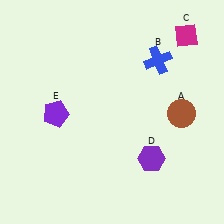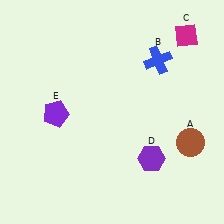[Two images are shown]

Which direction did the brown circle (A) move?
The brown circle (A) moved down.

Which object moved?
The brown circle (A) moved down.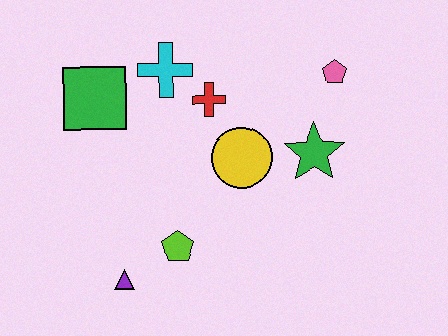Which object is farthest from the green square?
The pink pentagon is farthest from the green square.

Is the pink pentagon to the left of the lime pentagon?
No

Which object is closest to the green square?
The cyan cross is closest to the green square.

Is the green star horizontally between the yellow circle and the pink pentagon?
Yes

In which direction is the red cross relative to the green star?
The red cross is to the left of the green star.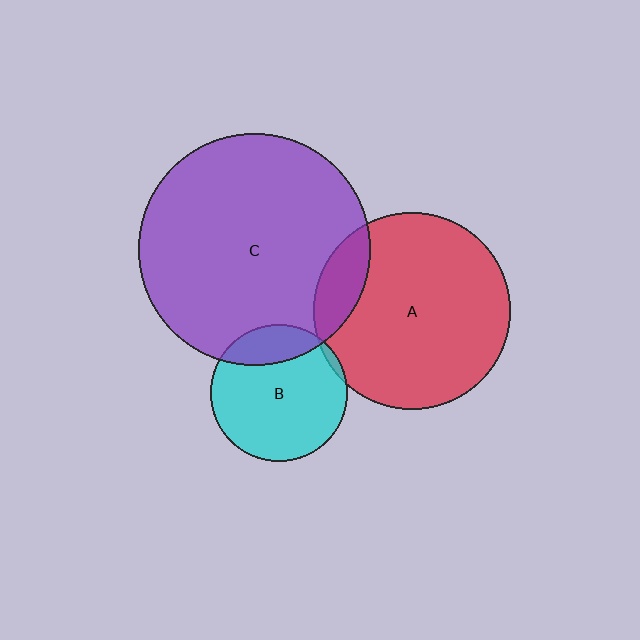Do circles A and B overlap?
Yes.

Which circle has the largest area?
Circle C (purple).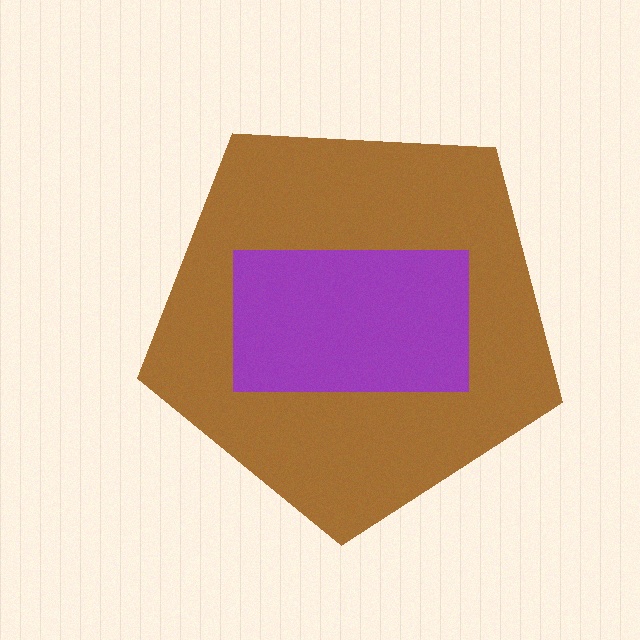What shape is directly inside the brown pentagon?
The purple rectangle.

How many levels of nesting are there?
2.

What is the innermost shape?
The purple rectangle.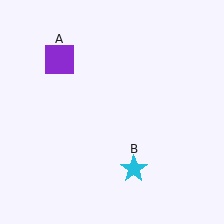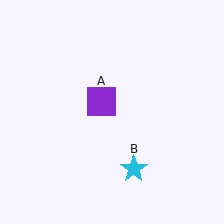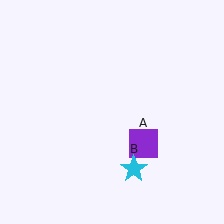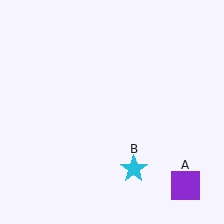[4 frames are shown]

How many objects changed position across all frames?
1 object changed position: purple square (object A).